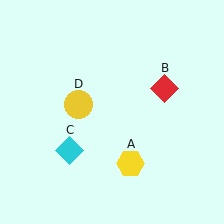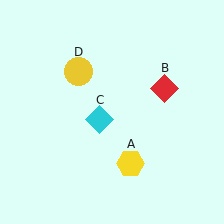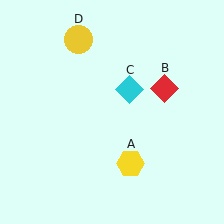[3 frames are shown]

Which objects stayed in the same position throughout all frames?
Yellow hexagon (object A) and red diamond (object B) remained stationary.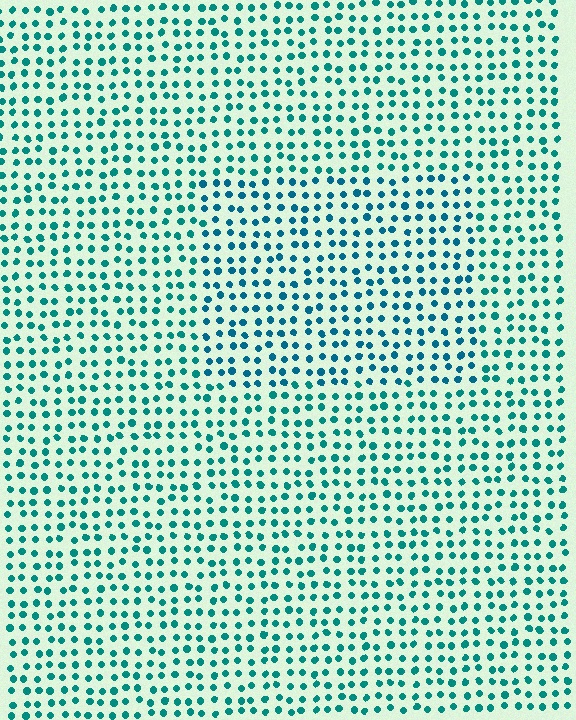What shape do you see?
I see a rectangle.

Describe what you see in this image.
The image is filled with small teal elements in a uniform arrangement. A rectangle-shaped region is visible where the elements are tinted to a slightly different hue, forming a subtle color boundary.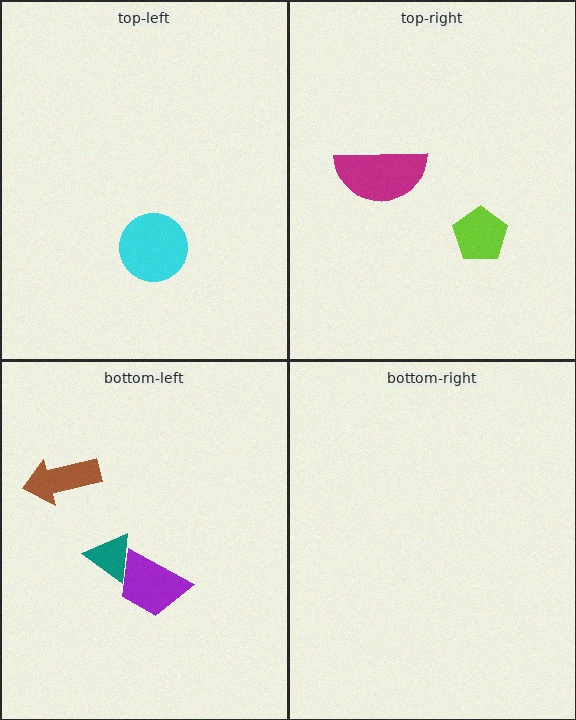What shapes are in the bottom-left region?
The teal triangle, the brown arrow, the purple trapezoid.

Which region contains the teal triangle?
The bottom-left region.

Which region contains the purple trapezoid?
The bottom-left region.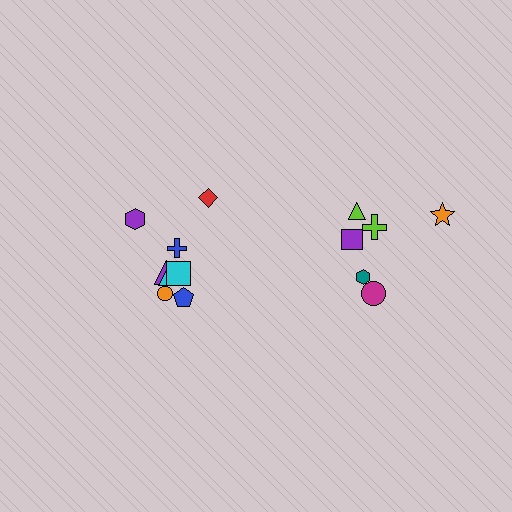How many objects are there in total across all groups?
There are 14 objects.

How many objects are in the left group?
There are 8 objects.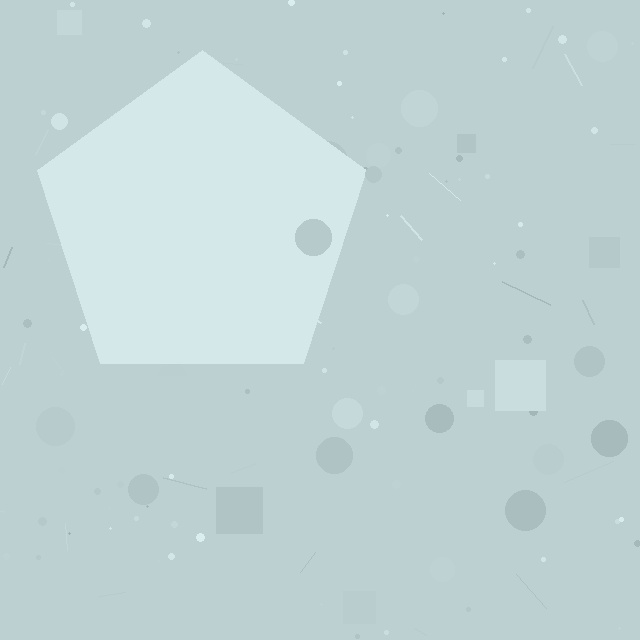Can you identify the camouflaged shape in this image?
The camouflaged shape is a pentagon.